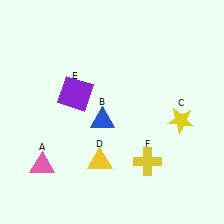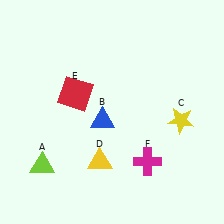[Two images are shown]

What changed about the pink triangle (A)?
In Image 1, A is pink. In Image 2, it changed to lime.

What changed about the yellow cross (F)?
In Image 1, F is yellow. In Image 2, it changed to magenta.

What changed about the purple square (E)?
In Image 1, E is purple. In Image 2, it changed to red.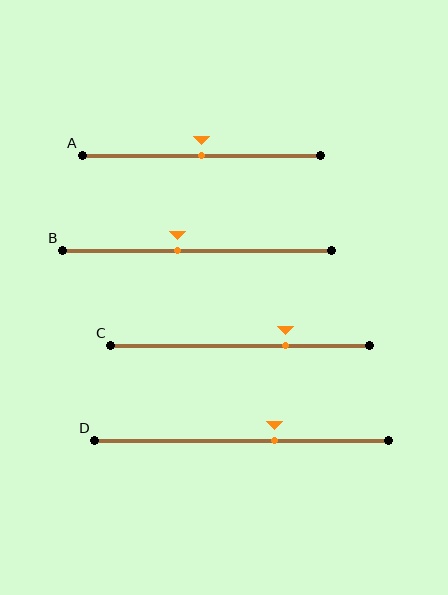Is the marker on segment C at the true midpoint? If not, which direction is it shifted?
No, the marker on segment C is shifted to the right by about 18% of the segment length.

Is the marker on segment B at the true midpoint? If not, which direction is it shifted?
No, the marker on segment B is shifted to the left by about 7% of the segment length.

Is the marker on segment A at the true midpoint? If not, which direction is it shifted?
Yes, the marker on segment A is at the true midpoint.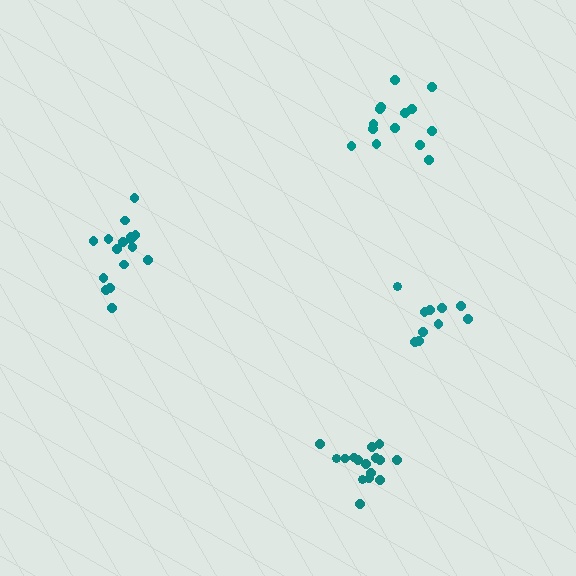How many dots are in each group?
Group 1: 10 dots, Group 2: 16 dots, Group 3: 16 dots, Group 4: 15 dots (57 total).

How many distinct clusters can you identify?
There are 4 distinct clusters.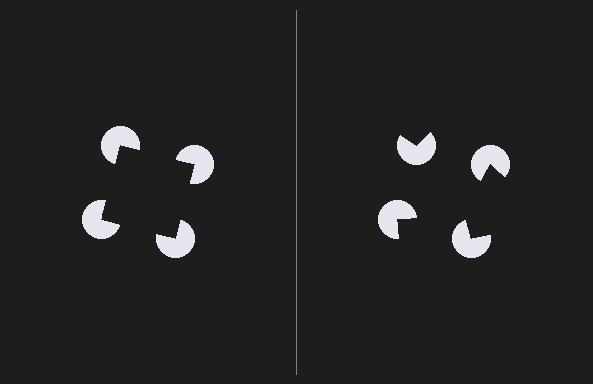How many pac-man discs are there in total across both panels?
8 — 4 on each side.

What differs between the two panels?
The pac-man discs are positioned identically on both sides; only the wedge orientations differ. On the left they align to a square; on the right they are misaligned.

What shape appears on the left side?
An illusory square.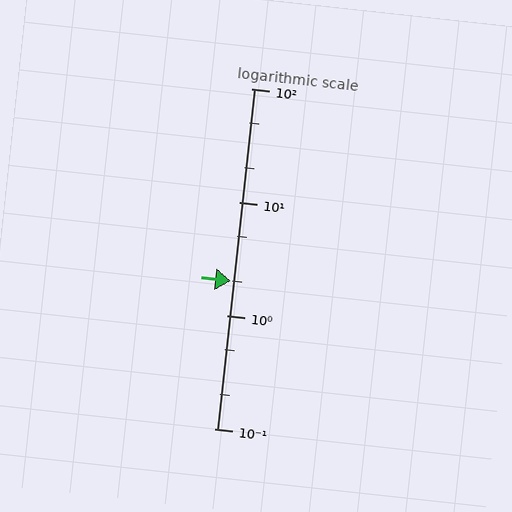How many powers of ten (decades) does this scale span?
The scale spans 3 decades, from 0.1 to 100.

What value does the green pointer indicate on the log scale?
The pointer indicates approximately 2.